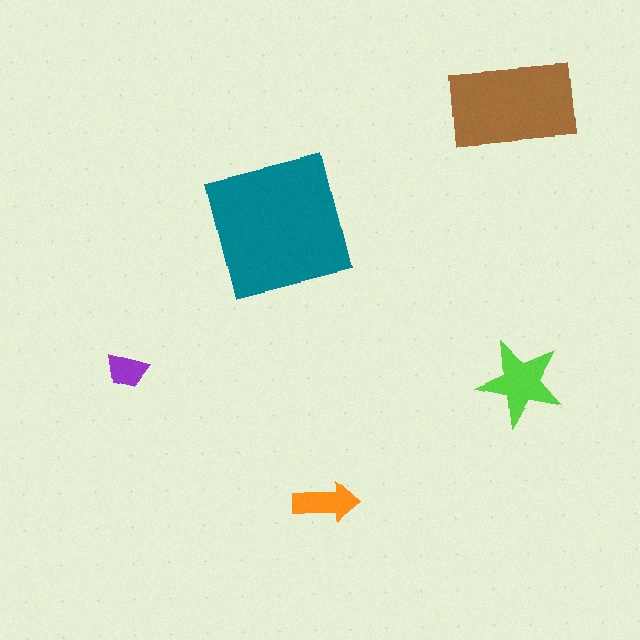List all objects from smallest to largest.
The purple trapezoid, the orange arrow, the lime star, the brown rectangle, the teal square.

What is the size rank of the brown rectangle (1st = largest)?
2nd.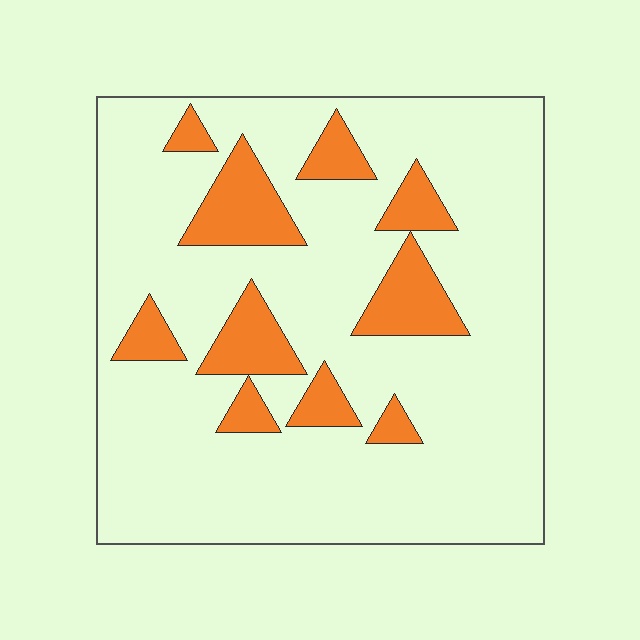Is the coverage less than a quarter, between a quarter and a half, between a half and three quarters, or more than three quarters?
Less than a quarter.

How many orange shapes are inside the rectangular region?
10.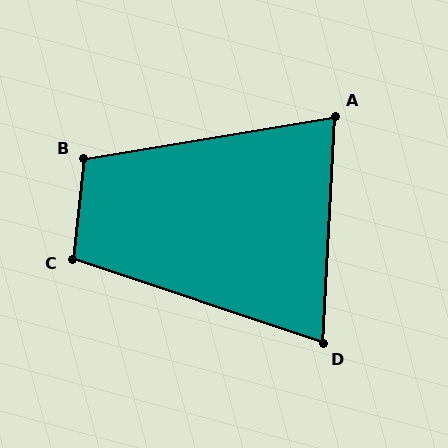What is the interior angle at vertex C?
Approximately 103 degrees (obtuse).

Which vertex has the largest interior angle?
B, at approximately 105 degrees.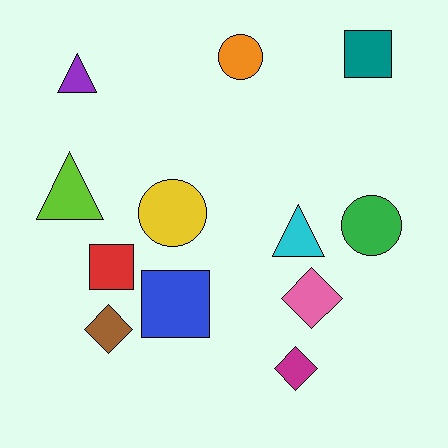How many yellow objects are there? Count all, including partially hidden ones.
There is 1 yellow object.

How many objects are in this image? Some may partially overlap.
There are 12 objects.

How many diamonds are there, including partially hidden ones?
There are 3 diamonds.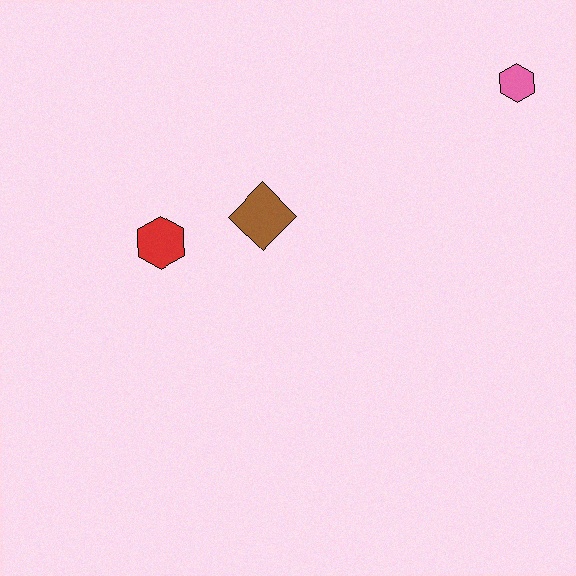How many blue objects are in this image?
There are no blue objects.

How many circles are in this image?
There are no circles.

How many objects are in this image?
There are 3 objects.